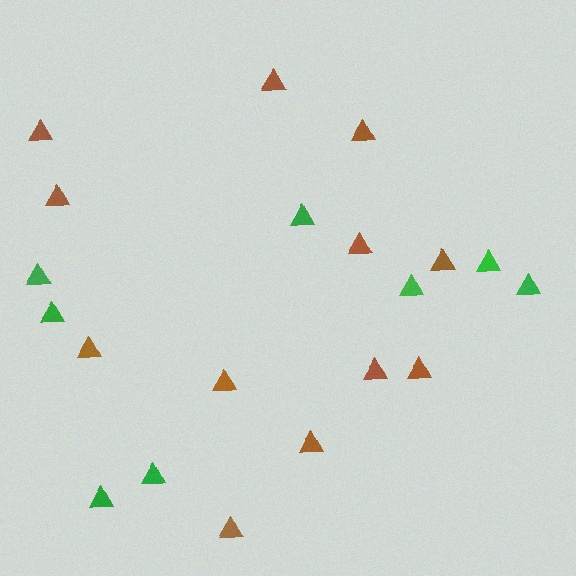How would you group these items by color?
There are 2 groups: one group of green triangles (8) and one group of brown triangles (12).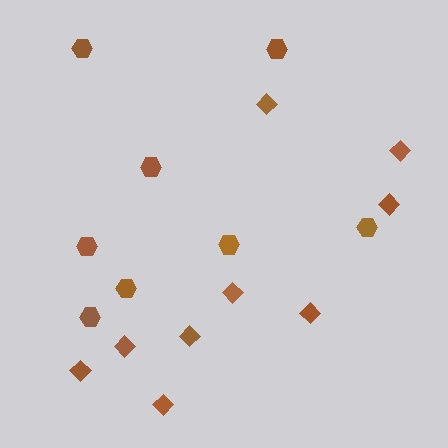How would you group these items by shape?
There are 2 groups: one group of diamonds (9) and one group of hexagons (8).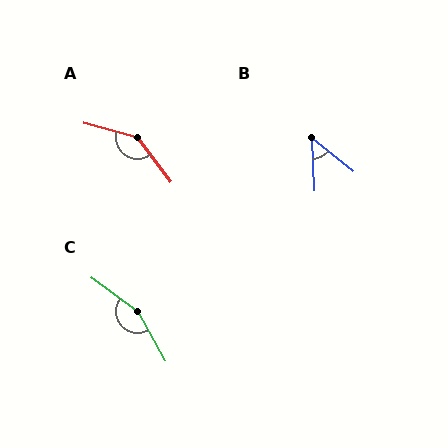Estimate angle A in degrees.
Approximately 142 degrees.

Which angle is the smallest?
B, at approximately 48 degrees.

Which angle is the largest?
C, at approximately 155 degrees.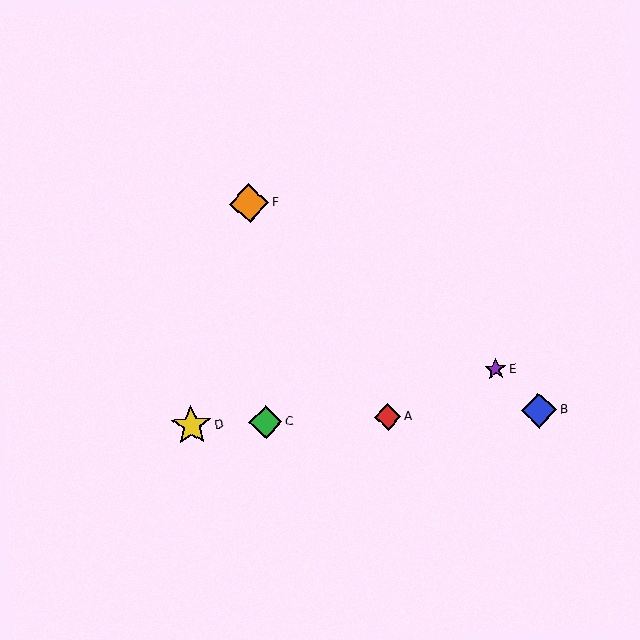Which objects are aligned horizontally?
Objects A, B, C, D are aligned horizontally.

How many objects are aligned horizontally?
4 objects (A, B, C, D) are aligned horizontally.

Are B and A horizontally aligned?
Yes, both are at y≈410.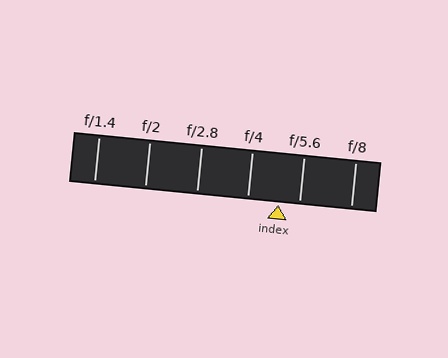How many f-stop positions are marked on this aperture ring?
There are 6 f-stop positions marked.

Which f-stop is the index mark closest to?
The index mark is closest to f/5.6.